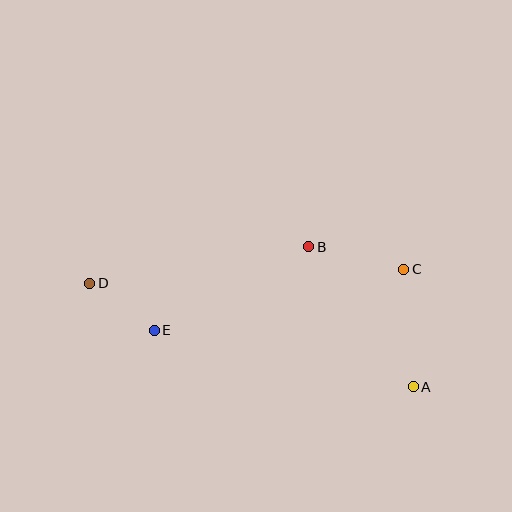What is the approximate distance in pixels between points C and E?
The distance between C and E is approximately 257 pixels.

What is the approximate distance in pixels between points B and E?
The distance between B and E is approximately 175 pixels.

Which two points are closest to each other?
Points D and E are closest to each other.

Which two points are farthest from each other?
Points A and D are farthest from each other.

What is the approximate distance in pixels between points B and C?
The distance between B and C is approximately 98 pixels.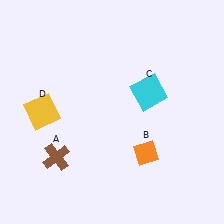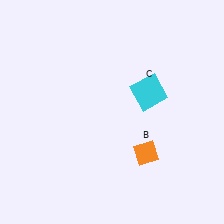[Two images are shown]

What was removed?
The yellow square (D), the brown cross (A) were removed in Image 2.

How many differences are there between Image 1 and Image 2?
There are 2 differences between the two images.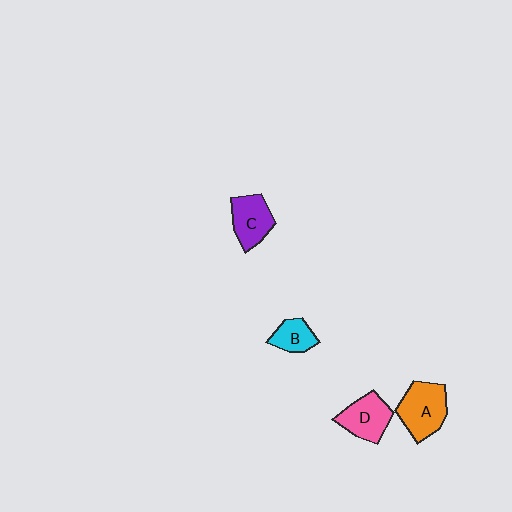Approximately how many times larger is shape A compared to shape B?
Approximately 1.9 times.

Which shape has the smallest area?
Shape B (cyan).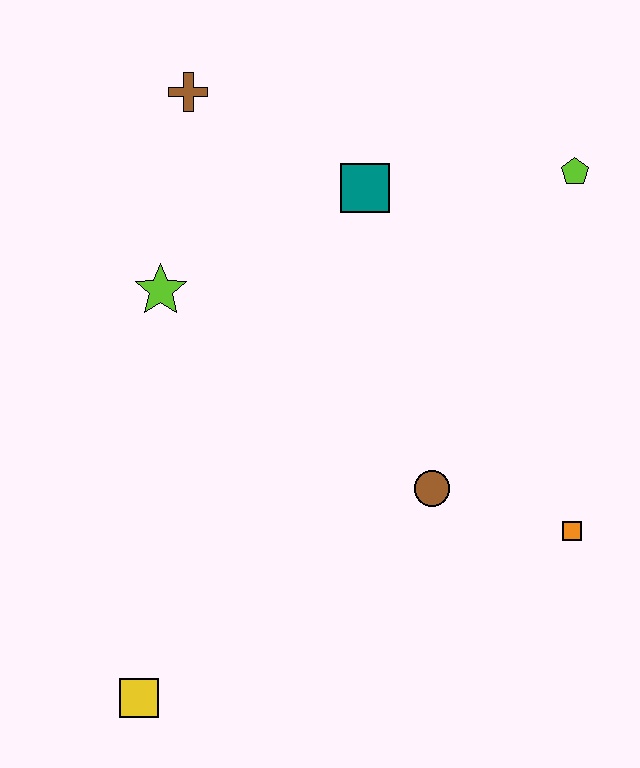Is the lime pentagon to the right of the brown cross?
Yes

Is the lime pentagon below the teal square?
No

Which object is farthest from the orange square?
The brown cross is farthest from the orange square.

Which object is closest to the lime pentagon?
The teal square is closest to the lime pentagon.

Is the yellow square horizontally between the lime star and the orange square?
No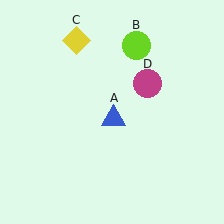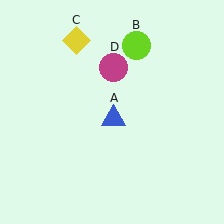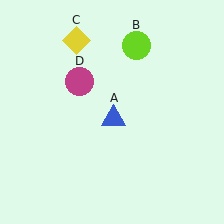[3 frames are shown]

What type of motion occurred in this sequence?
The magenta circle (object D) rotated counterclockwise around the center of the scene.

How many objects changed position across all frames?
1 object changed position: magenta circle (object D).